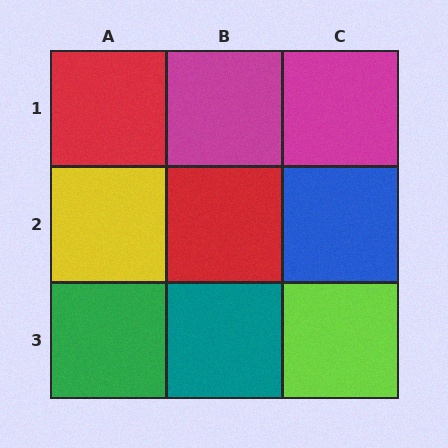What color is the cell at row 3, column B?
Teal.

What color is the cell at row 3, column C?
Lime.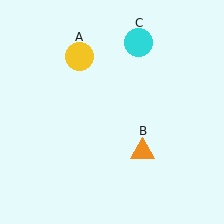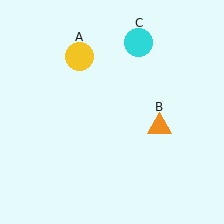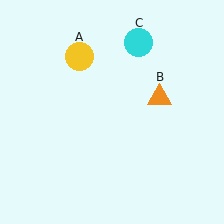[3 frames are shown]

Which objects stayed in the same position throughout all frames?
Yellow circle (object A) and cyan circle (object C) remained stationary.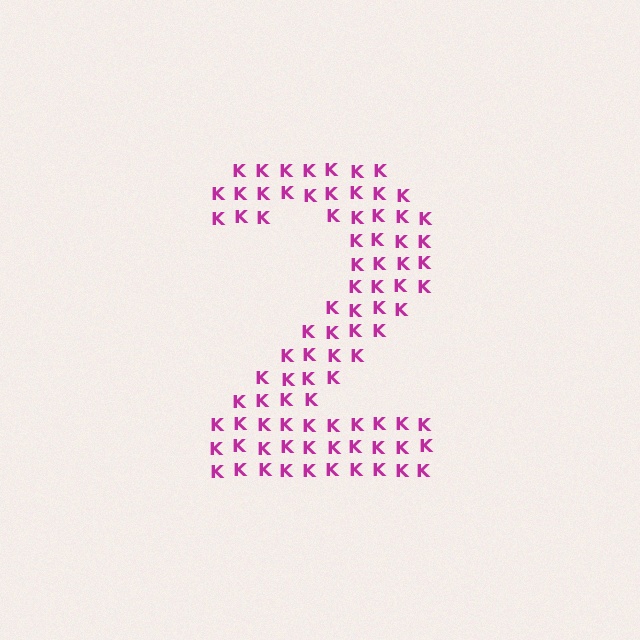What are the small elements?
The small elements are letter K's.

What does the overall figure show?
The overall figure shows the digit 2.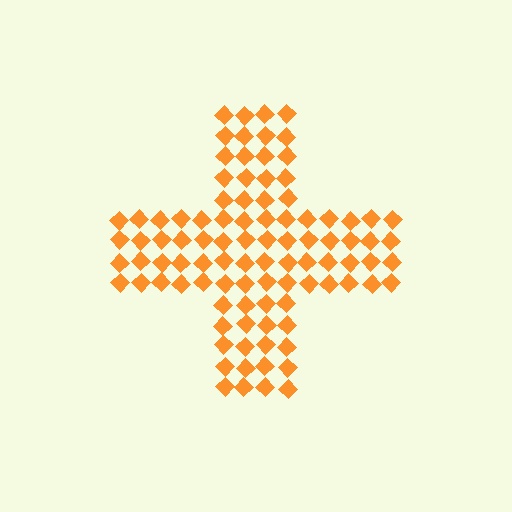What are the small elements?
The small elements are diamonds.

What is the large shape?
The large shape is a cross.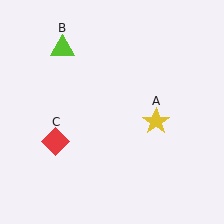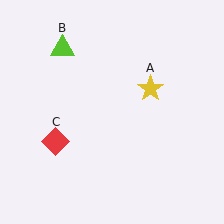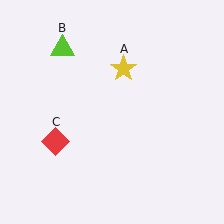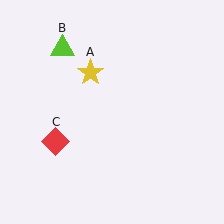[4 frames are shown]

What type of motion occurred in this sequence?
The yellow star (object A) rotated counterclockwise around the center of the scene.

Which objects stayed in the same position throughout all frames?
Lime triangle (object B) and red diamond (object C) remained stationary.